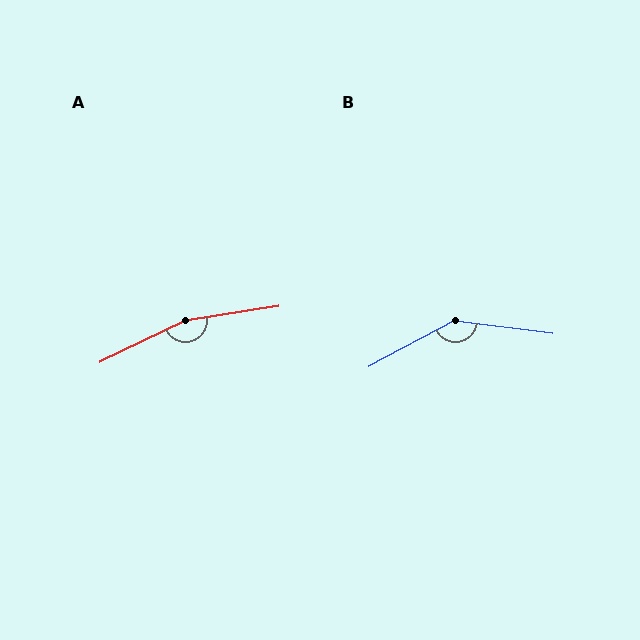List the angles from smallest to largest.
B (145°), A (163°).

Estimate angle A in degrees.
Approximately 163 degrees.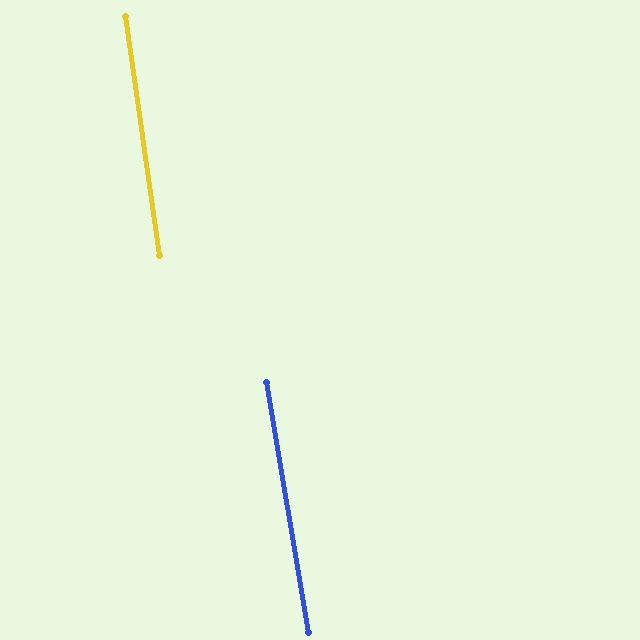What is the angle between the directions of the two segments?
Approximately 1 degree.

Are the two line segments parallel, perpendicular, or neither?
Parallel — their directions differ by only 1.4°.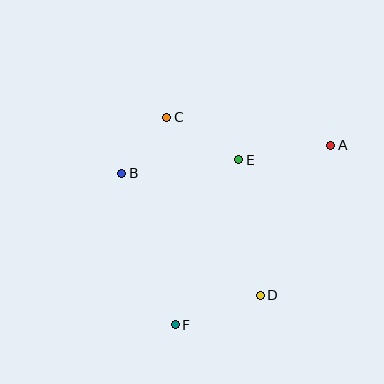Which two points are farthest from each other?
Points A and F are farthest from each other.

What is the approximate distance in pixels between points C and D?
The distance between C and D is approximately 201 pixels.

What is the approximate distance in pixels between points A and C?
The distance between A and C is approximately 166 pixels.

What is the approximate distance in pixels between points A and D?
The distance between A and D is approximately 166 pixels.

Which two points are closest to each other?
Points B and C are closest to each other.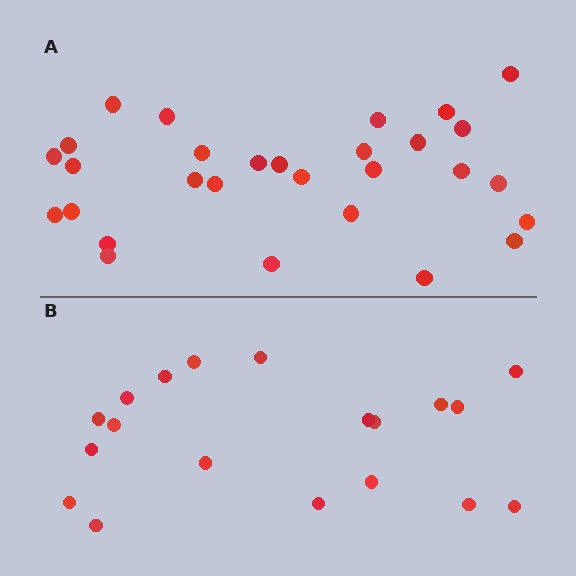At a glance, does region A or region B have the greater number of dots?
Region A (the top region) has more dots.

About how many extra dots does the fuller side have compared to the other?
Region A has roughly 10 or so more dots than region B.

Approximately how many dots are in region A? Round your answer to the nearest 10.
About 30 dots. (The exact count is 29, which rounds to 30.)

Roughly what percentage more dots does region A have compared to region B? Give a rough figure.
About 55% more.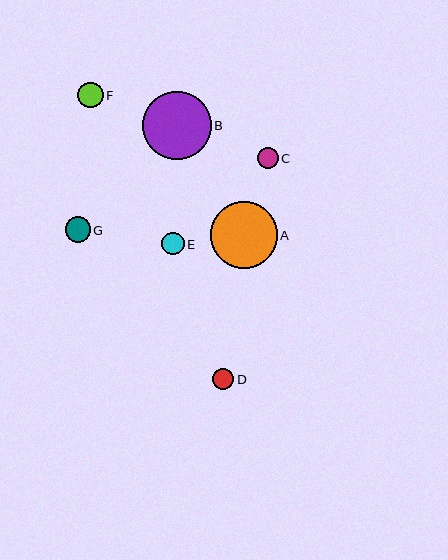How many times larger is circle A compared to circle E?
Circle A is approximately 3.0 times the size of circle E.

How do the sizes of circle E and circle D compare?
Circle E and circle D are approximately the same size.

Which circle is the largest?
Circle B is the largest with a size of approximately 68 pixels.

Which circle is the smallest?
Circle C is the smallest with a size of approximately 21 pixels.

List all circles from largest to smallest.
From largest to smallest: B, A, F, G, E, D, C.